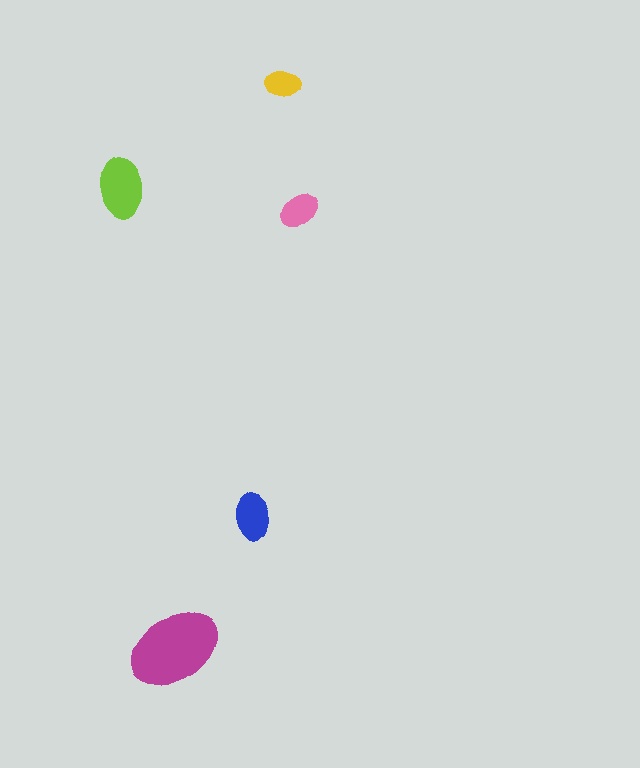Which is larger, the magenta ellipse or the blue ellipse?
The magenta one.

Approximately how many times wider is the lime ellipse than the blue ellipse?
About 1.5 times wider.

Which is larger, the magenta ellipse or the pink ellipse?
The magenta one.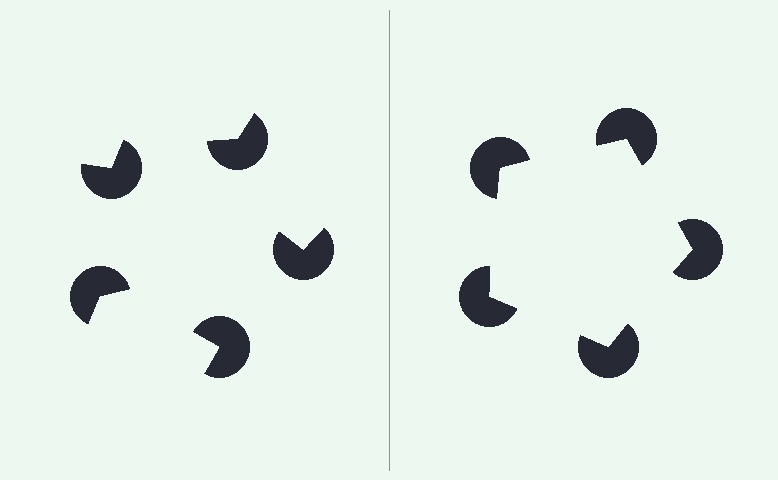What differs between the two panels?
The pac-man discs are positioned identically on both sides; only the wedge orientations differ. On the right they align to a pentagon; on the left they are misaligned.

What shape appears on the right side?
An illusory pentagon.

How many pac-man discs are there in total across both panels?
10 — 5 on each side.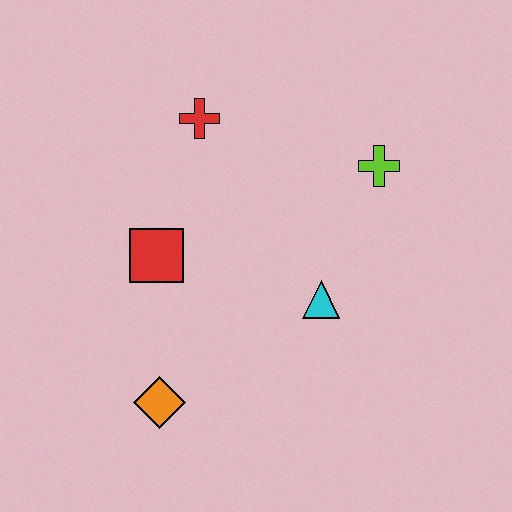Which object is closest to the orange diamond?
The red square is closest to the orange diamond.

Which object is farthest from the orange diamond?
The lime cross is farthest from the orange diamond.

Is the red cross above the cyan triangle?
Yes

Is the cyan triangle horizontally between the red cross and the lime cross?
Yes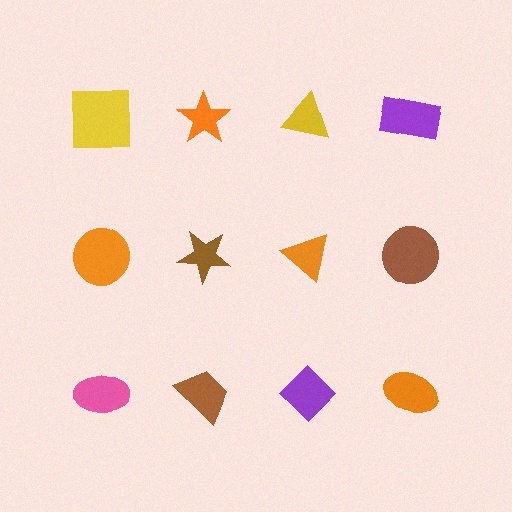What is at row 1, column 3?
A yellow triangle.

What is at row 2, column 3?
An orange triangle.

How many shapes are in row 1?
4 shapes.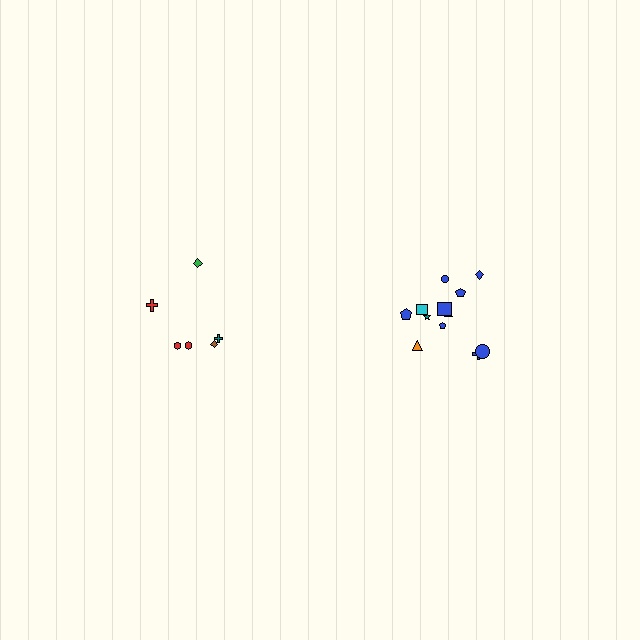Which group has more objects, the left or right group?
The right group.